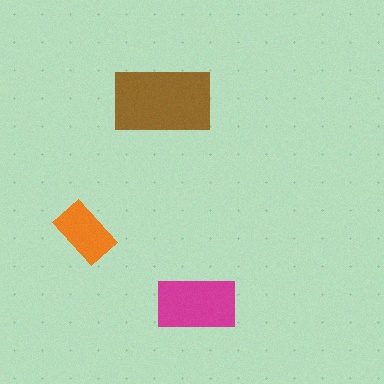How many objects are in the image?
There are 3 objects in the image.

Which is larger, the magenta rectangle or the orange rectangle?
The magenta one.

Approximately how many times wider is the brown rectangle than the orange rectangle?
About 1.5 times wider.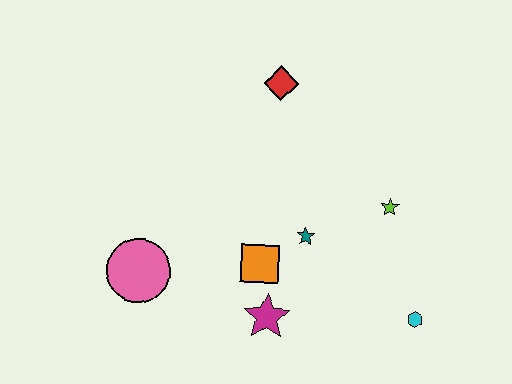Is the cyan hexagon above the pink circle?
No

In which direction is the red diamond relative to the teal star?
The red diamond is above the teal star.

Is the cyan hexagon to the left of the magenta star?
No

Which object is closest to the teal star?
The orange square is closest to the teal star.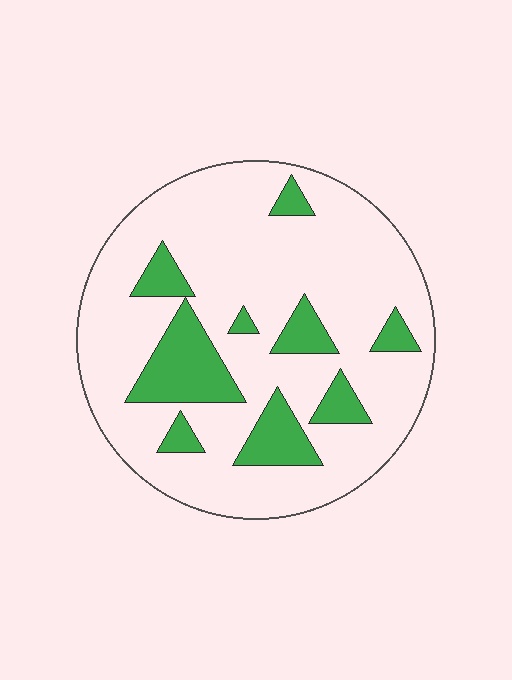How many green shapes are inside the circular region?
9.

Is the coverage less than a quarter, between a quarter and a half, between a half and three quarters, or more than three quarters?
Less than a quarter.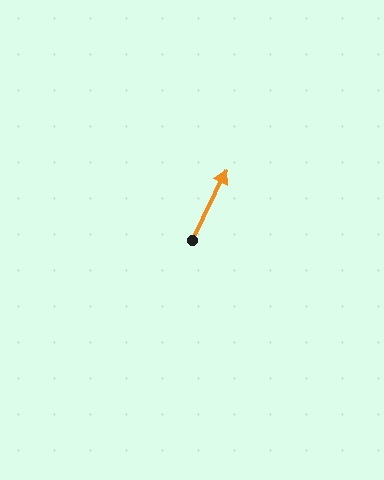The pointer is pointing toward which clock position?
Roughly 1 o'clock.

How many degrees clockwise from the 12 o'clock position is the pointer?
Approximately 26 degrees.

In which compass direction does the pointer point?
Northeast.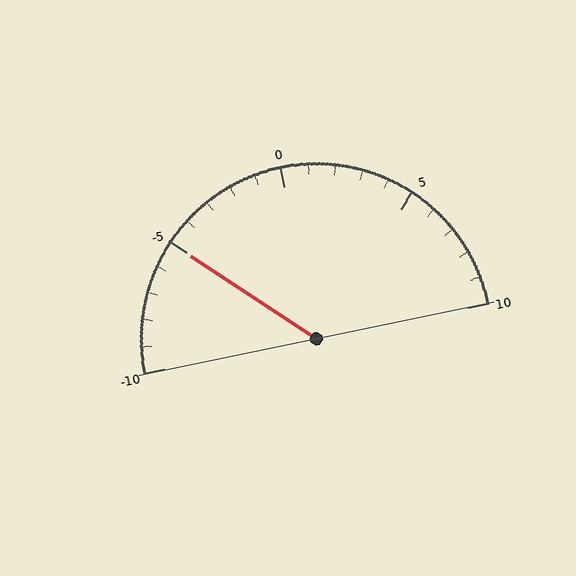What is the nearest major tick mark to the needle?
The nearest major tick mark is -5.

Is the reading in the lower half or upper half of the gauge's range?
The reading is in the lower half of the range (-10 to 10).